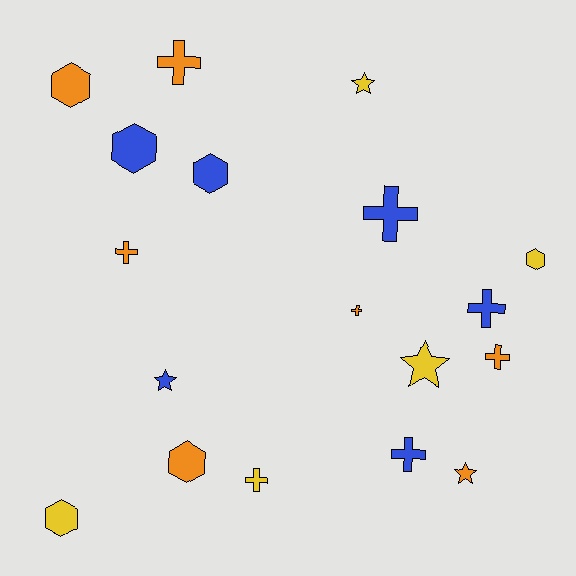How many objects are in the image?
There are 18 objects.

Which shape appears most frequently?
Cross, with 8 objects.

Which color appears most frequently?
Orange, with 7 objects.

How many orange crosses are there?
There are 4 orange crosses.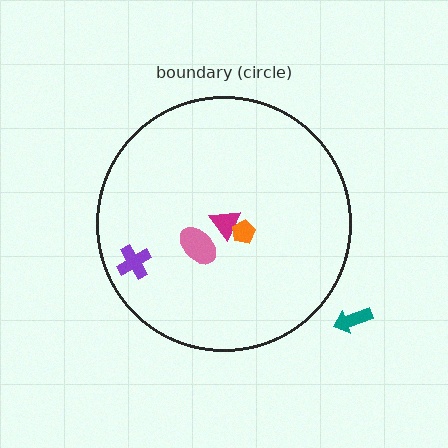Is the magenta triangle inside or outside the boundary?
Inside.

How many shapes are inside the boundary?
4 inside, 1 outside.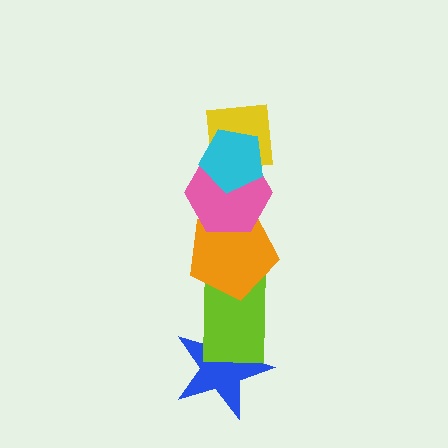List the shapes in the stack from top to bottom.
From top to bottom: the cyan pentagon, the yellow square, the pink hexagon, the orange pentagon, the lime rectangle, the blue star.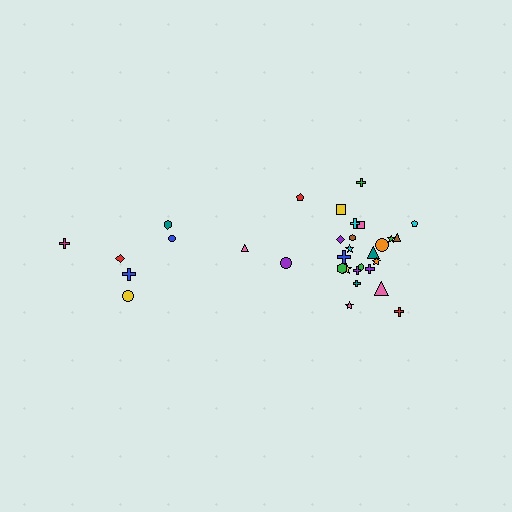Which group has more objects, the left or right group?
The right group.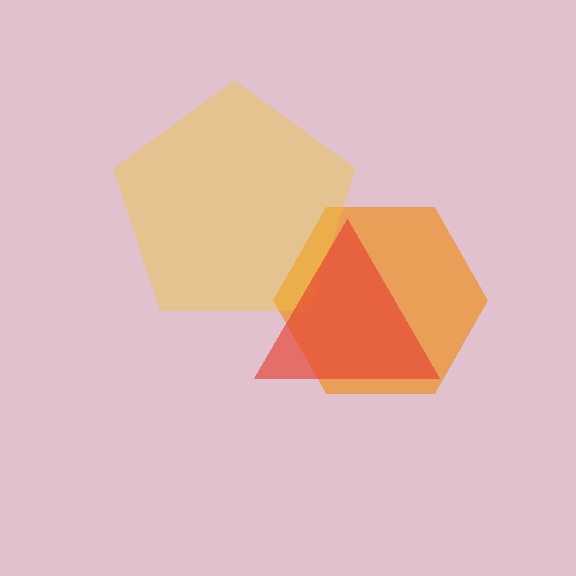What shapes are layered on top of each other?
The layered shapes are: an orange hexagon, a yellow pentagon, a red triangle.